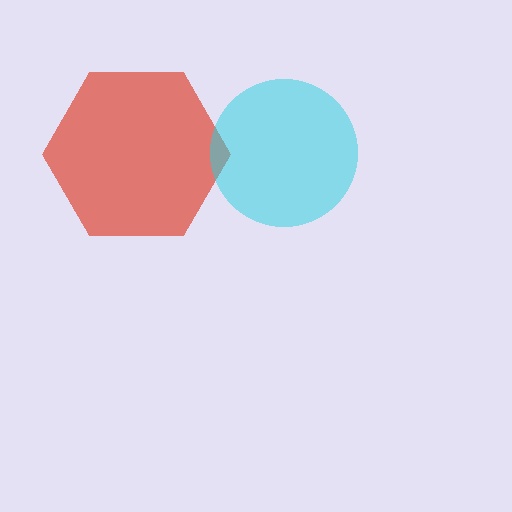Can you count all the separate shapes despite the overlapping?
Yes, there are 2 separate shapes.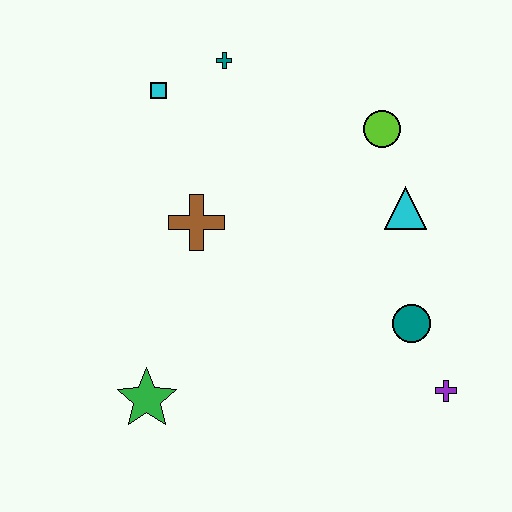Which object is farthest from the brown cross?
The purple cross is farthest from the brown cross.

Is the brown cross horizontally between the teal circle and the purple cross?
No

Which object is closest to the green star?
The brown cross is closest to the green star.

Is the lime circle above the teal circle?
Yes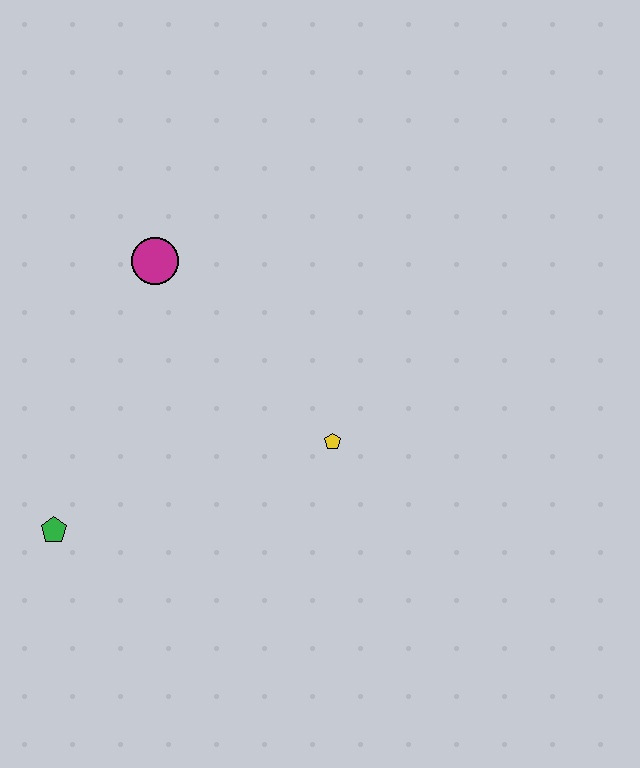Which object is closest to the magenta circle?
The yellow pentagon is closest to the magenta circle.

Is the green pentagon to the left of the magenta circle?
Yes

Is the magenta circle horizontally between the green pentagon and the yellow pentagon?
Yes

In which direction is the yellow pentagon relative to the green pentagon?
The yellow pentagon is to the right of the green pentagon.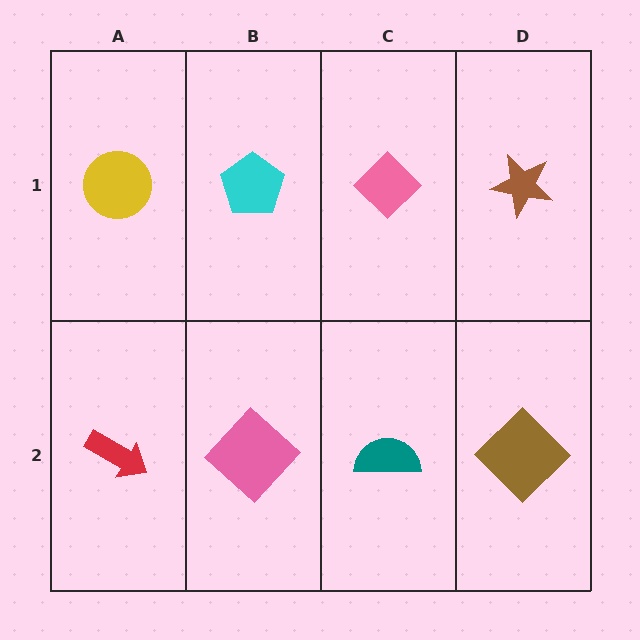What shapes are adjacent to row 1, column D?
A brown diamond (row 2, column D), a pink diamond (row 1, column C).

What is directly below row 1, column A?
A red arrow.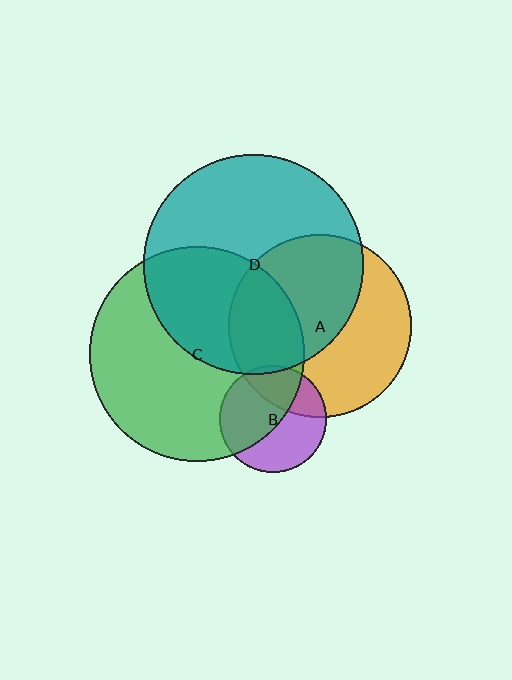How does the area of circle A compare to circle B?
Approximately 2.9 times.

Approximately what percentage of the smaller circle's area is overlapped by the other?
Approximately 55%.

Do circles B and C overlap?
Yes.